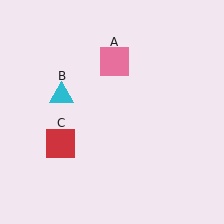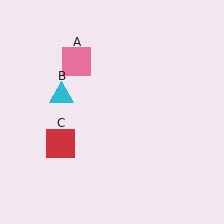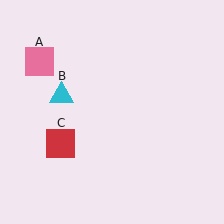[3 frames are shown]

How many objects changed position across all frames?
1 object changed position: pink square (object A).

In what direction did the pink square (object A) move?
The pink square (object A) moved left.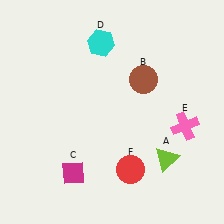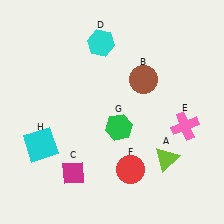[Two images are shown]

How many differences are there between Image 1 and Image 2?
There are 2 differences between the two images.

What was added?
A green hexagon (G), a cyan square (H) were added in Image 2.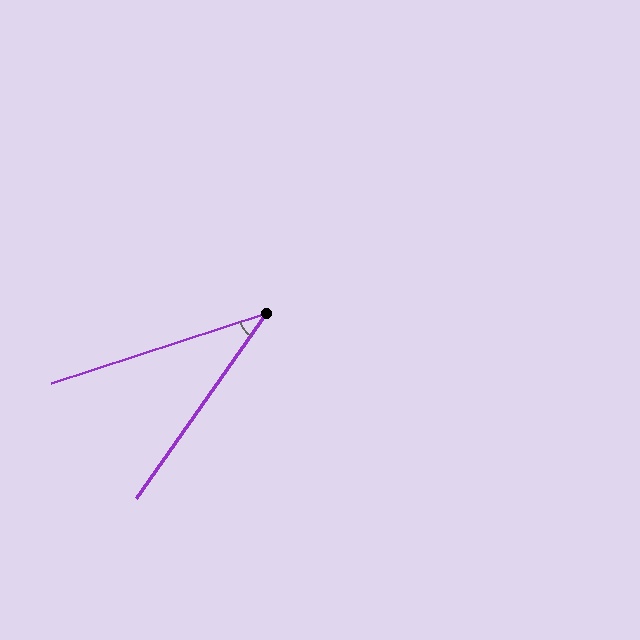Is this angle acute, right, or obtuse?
It is acute.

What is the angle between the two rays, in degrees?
Approximately 37 degrees.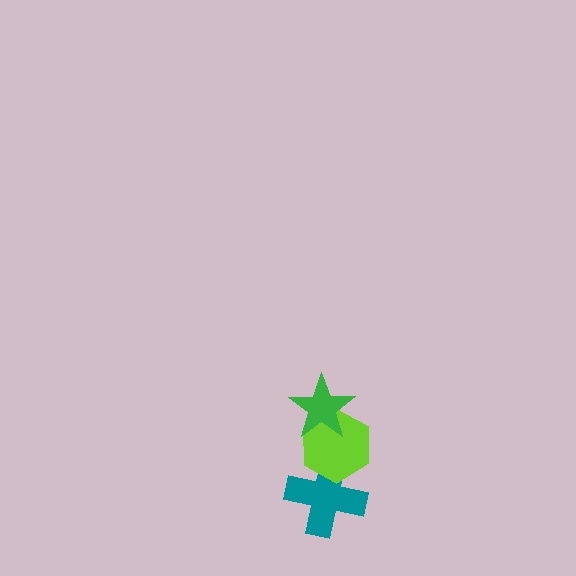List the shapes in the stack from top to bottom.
From top to bottom: the green star, the lime hexagon, the teal cross.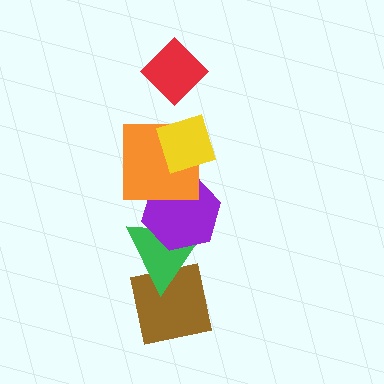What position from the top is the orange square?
The orange square is 3rd from the top.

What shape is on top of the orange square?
The yellow diamond is on top of the orange square.